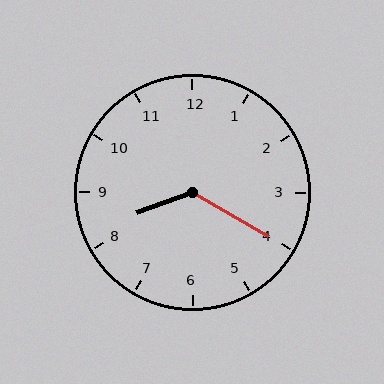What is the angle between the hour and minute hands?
Approximately 130 degrees.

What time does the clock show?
8:20.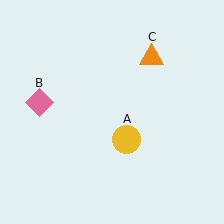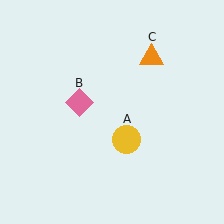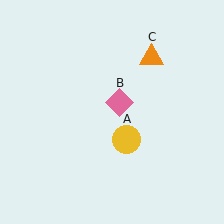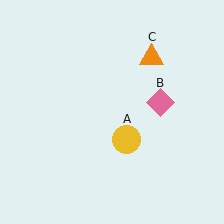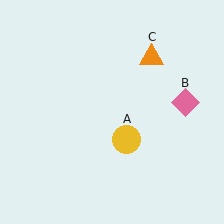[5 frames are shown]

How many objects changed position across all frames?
1 object changed position: pink diamond (object B).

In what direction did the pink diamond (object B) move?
The pink diamond (object B) moved right.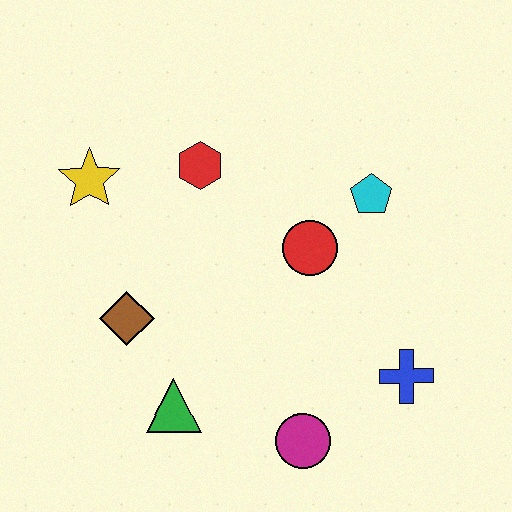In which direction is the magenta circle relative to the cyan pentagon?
The magenta circle is below the cyan pentagon.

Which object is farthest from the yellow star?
The blue cross is farthest from the yellow star.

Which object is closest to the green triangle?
The brown diamond is closest to the green triangle.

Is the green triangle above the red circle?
No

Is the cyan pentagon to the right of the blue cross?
No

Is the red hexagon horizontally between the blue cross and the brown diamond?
Yes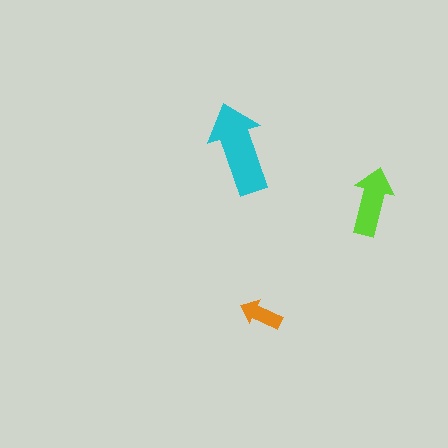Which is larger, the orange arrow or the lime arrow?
The lime one.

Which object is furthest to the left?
The cyan arrow is leftmost.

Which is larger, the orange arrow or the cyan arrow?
The cyan one.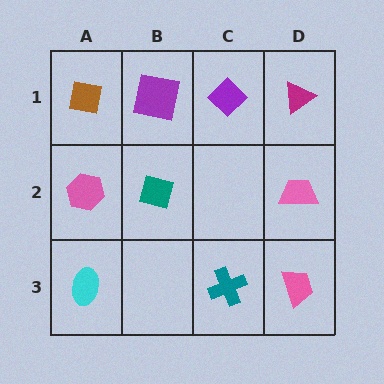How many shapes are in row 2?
3 shapes.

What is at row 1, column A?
A brown square.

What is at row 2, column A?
A pink hexagon.